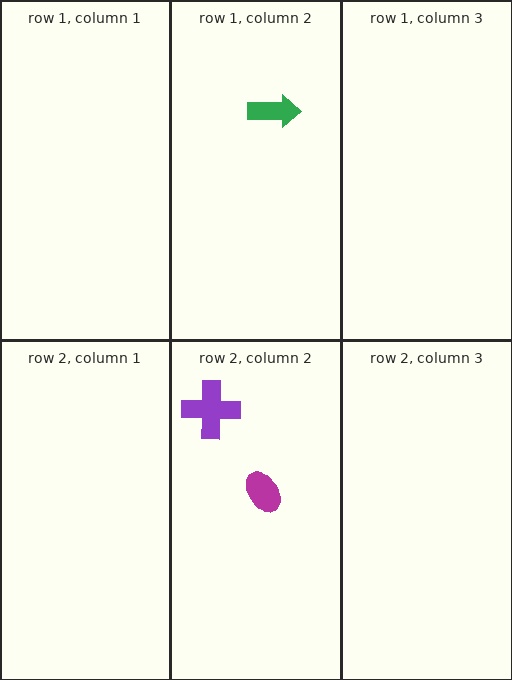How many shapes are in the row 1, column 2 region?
1.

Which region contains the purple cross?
The row 2, column 2 region.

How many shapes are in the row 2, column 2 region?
2.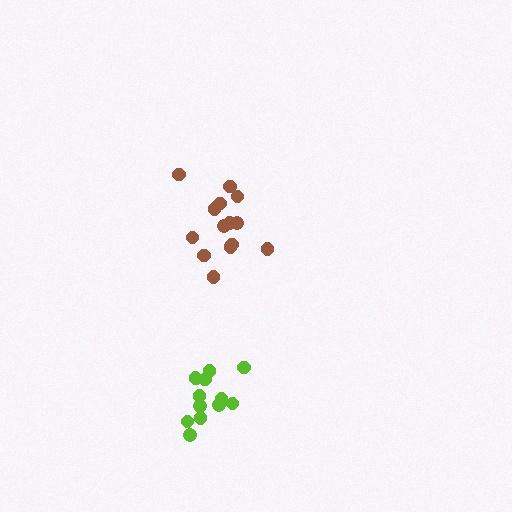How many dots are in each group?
Group 1: 14 dots, Group 2: 13 dots (27 total).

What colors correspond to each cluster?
The clusters are colored: brown, lime.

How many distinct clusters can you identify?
There are 2 distinct clusters.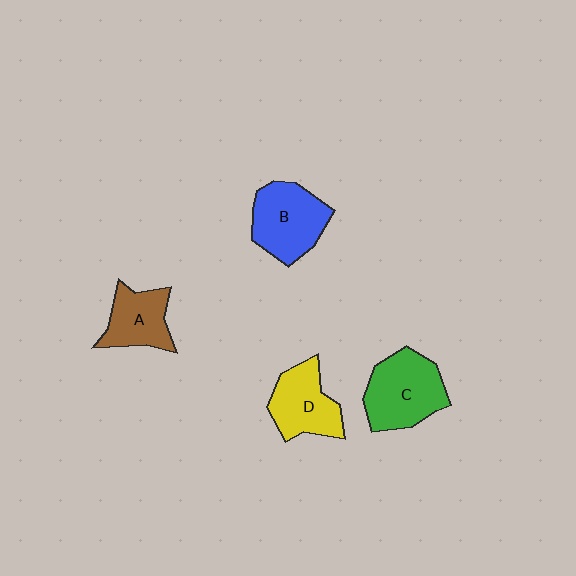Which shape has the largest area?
Shape C (green).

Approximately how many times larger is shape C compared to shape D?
Approximately 1.2 times.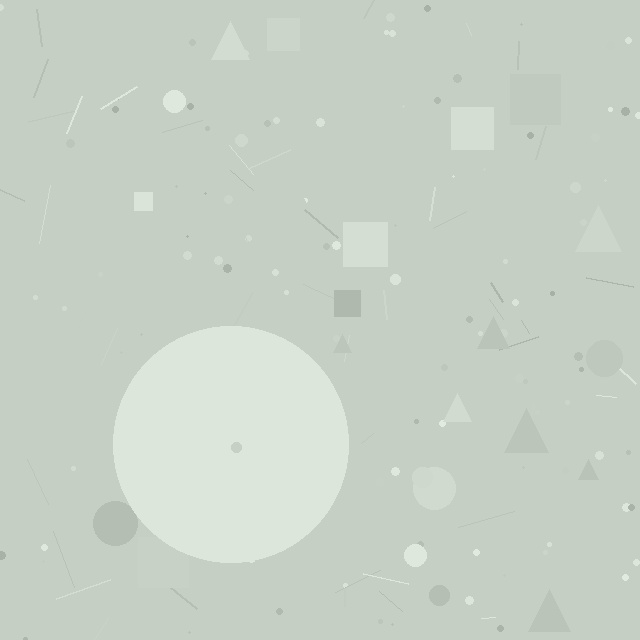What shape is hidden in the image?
A circle is hidden in the image.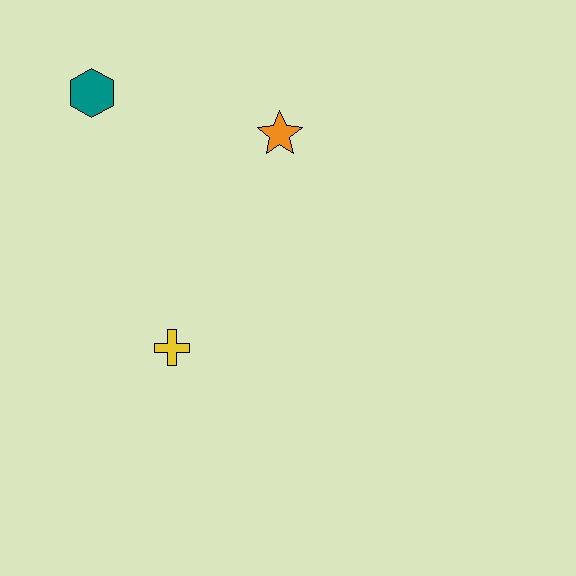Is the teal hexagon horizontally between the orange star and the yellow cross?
No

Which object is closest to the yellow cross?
The orange star is closest to the yellow cross.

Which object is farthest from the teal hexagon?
The yellow cross is farthest from the teal hexagon.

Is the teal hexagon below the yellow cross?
No